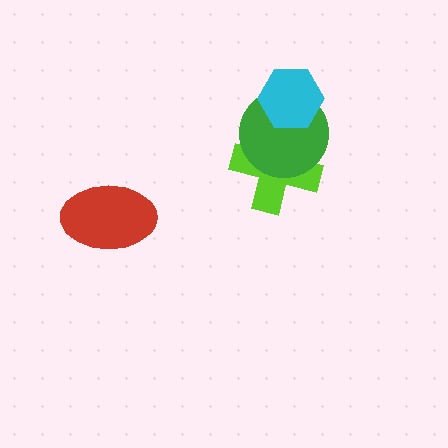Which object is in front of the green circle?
The cyan hexagon is in front of the green circle.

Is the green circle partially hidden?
Yes, it is partially covered by another shape.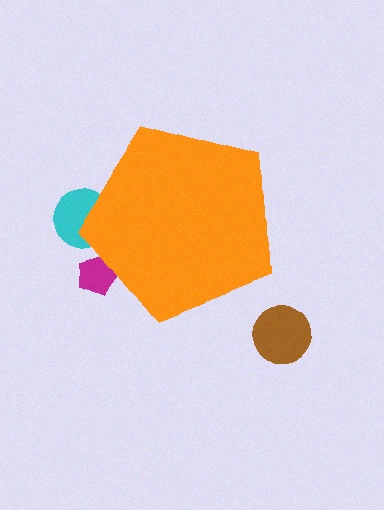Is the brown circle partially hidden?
No, the brown circle is fully visible.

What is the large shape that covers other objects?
An orange pentagon.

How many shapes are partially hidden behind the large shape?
2 shapes are partially hidden.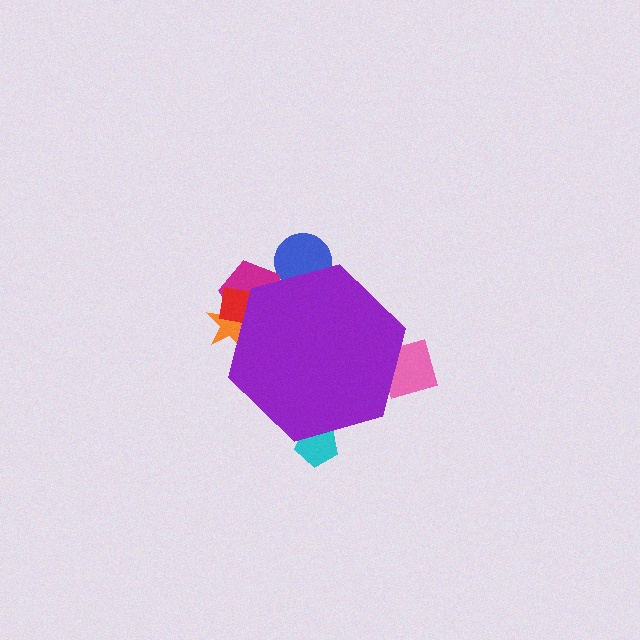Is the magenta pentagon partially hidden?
Yes, the magenta pentagon is partially hidden behind the purple hexagon.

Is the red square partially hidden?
Yes, the red square is partially hidden behind the purple hexagon.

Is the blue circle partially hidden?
Yes, the blue circle is partially hidden behind the purple hexagon.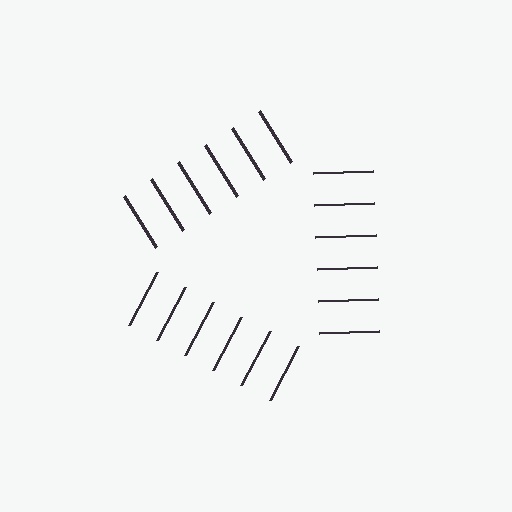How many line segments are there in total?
18 — 6 along each of the 3 edges.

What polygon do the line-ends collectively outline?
An illusory triangle — the line segments terminate on its edges but no continuous stroke is drawn.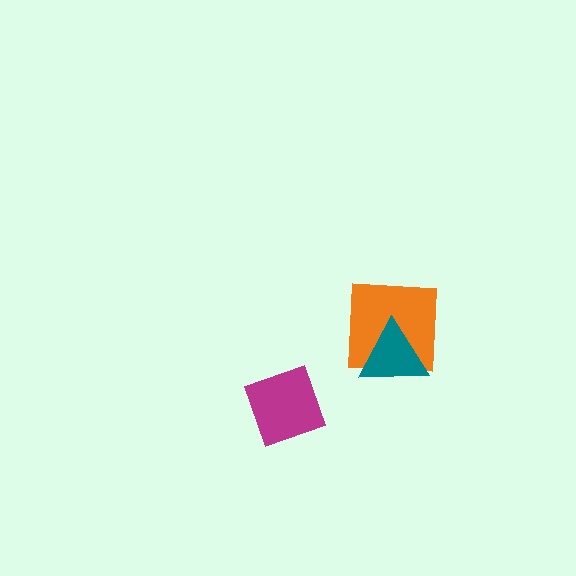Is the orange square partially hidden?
Yes, it is partially covered by another shape.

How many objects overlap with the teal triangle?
1 object overlaps with the teal triangle.